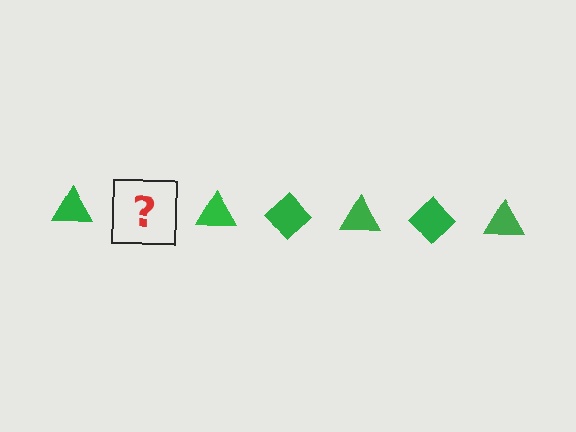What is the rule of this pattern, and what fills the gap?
The rule is that the pattern cycles through triangle, diamond shapes in green. The gap should be filled with a green diamond.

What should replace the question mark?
The question mark should be replaced with a green diamond.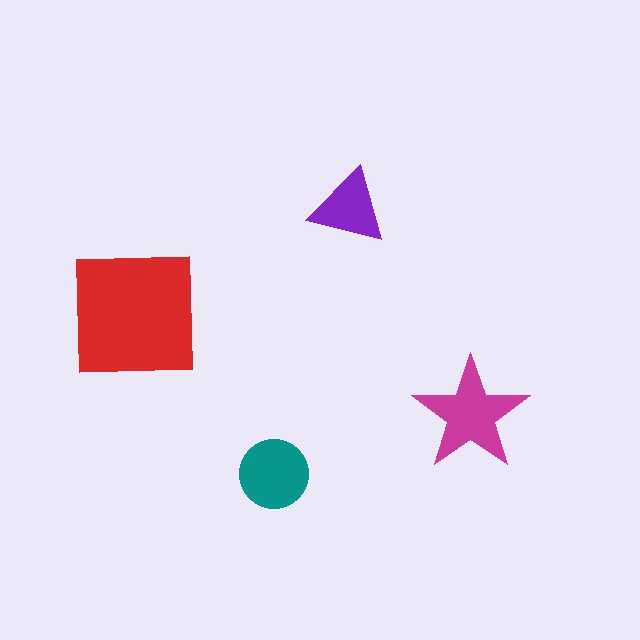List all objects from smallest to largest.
The purple triangle, the teal circle, the magenta star, the red square.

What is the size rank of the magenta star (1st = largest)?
2nd.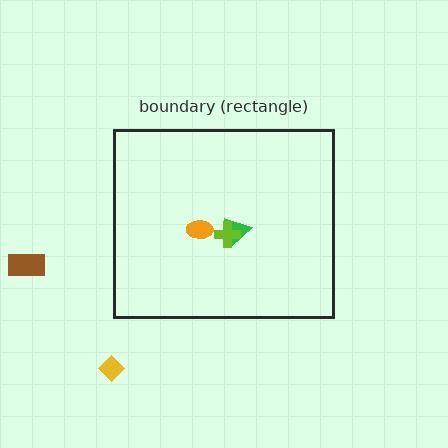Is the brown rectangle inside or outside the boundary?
Outside.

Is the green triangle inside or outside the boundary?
Inside.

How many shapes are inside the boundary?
3 inside, 2 outside.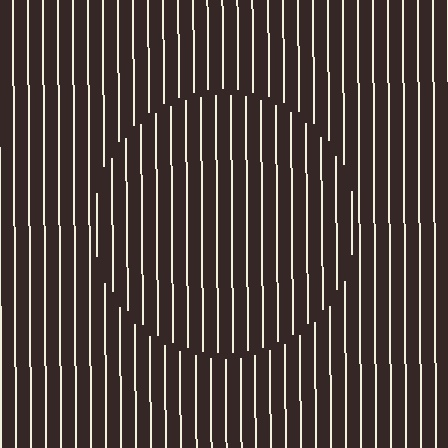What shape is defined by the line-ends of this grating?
An illusory circle. The interior of the shape contains the same grating, shifted by half a period — the contour is defined by the phase discontinuity where line-ends from the inner and outer gratings abut.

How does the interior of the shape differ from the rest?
The interior of the shape contains the same grating, shifted by half a period — the contour is defined by the phase discontinuity where line-ends from the inner and outer gratings abut.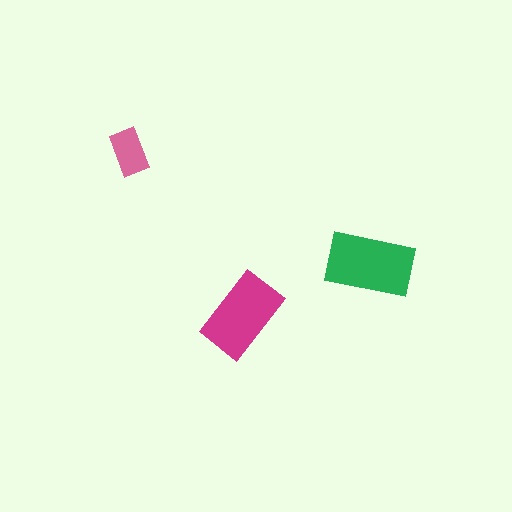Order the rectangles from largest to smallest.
the green one, the magenta one, the pink one.